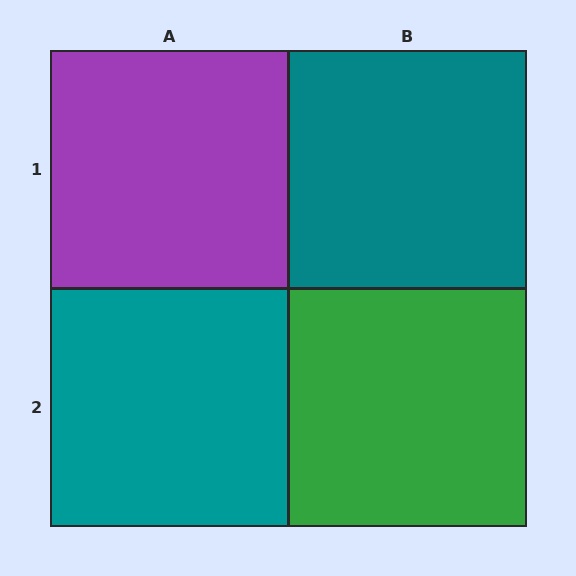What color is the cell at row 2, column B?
Green.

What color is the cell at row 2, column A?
Teal.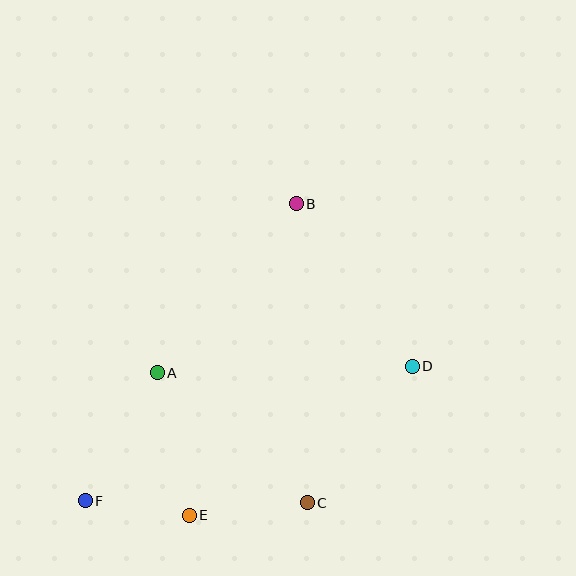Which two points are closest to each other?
Points E and F are closest to each other.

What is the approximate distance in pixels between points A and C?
The distance between A and C is approximately 199 pixels.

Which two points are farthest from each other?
Points B and F are farthest from each other.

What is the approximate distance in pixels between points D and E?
The distance between D and E is approximately 268 pixels.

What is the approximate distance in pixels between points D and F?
The distance between D and F is approximately 354 pixels.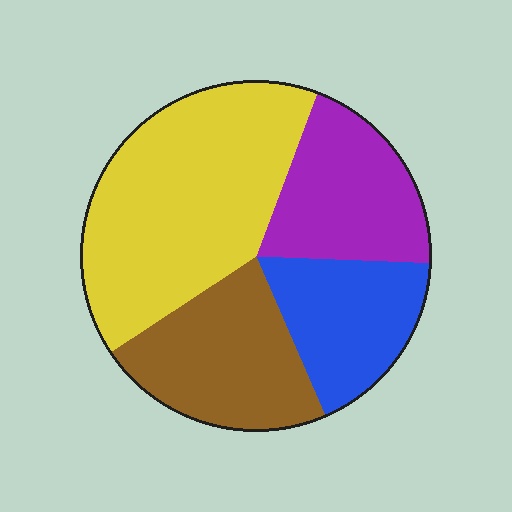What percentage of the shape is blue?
Blue covers roughly 20% of the shape.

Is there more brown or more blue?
Brown.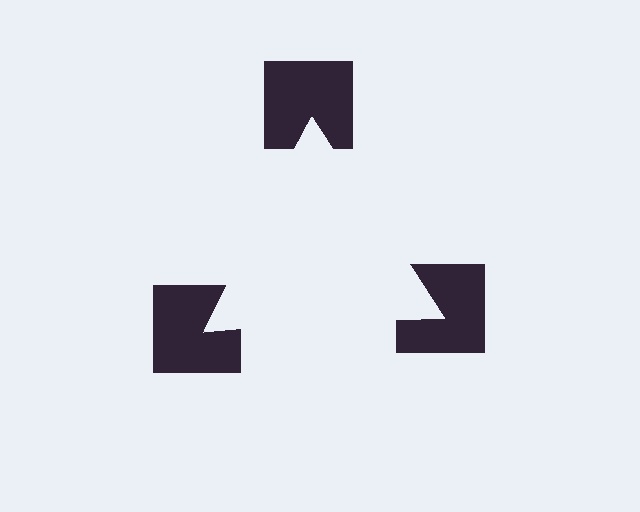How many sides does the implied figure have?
3 sides.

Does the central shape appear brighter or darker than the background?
It typically appears slightly brighter than the background, even though no actual brightness change is drawn.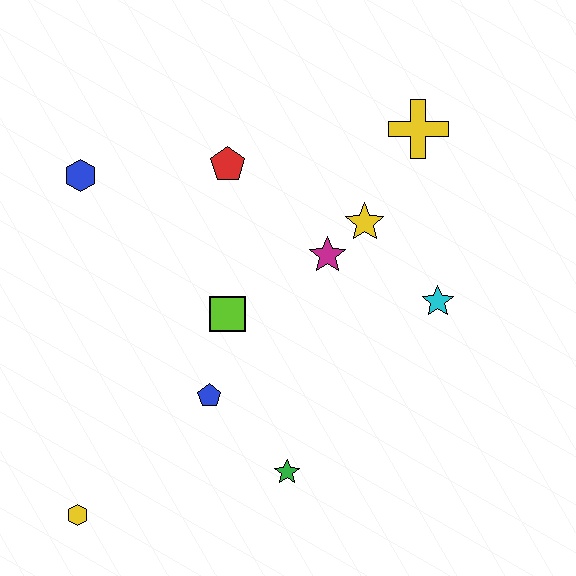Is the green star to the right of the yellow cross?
No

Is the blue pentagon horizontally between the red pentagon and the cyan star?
No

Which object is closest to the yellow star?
The magenta star is closest to the yellow star.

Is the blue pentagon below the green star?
No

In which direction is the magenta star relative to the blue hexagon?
The magenta star is to the right of the blue hexagon.